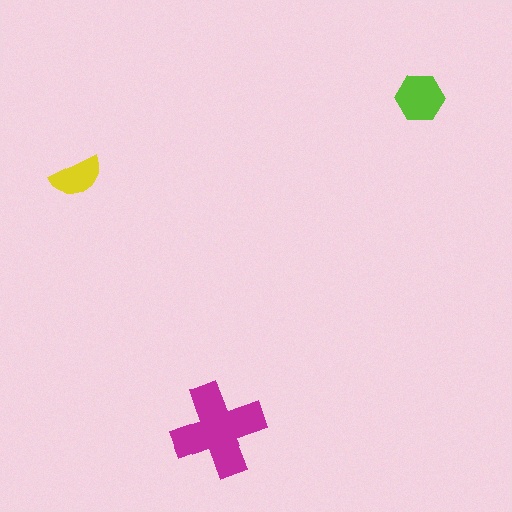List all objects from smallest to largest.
The yellow semicircle, the lime hexagon, the magenta cross.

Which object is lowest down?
The magenta cross is bottommost.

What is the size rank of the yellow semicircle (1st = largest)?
3rd.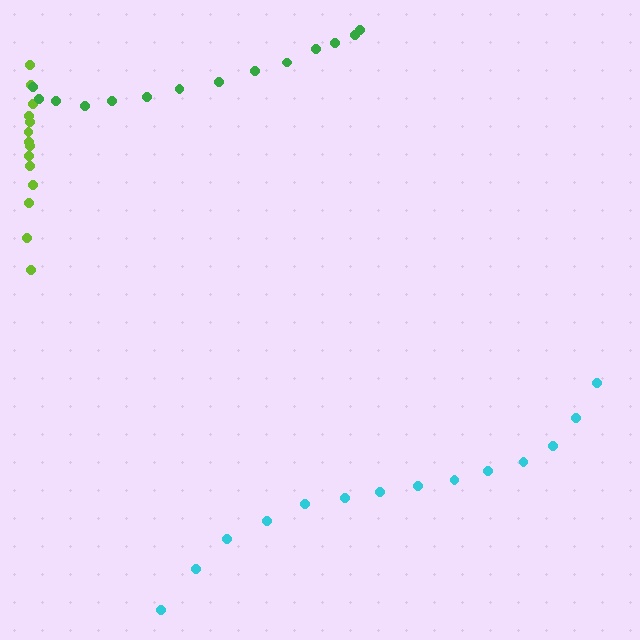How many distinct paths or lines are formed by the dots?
There are 3 distinct paths.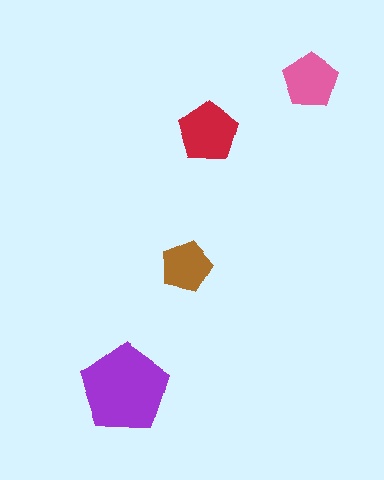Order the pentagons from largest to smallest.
the purple one, the red one, the pink one, the brown one.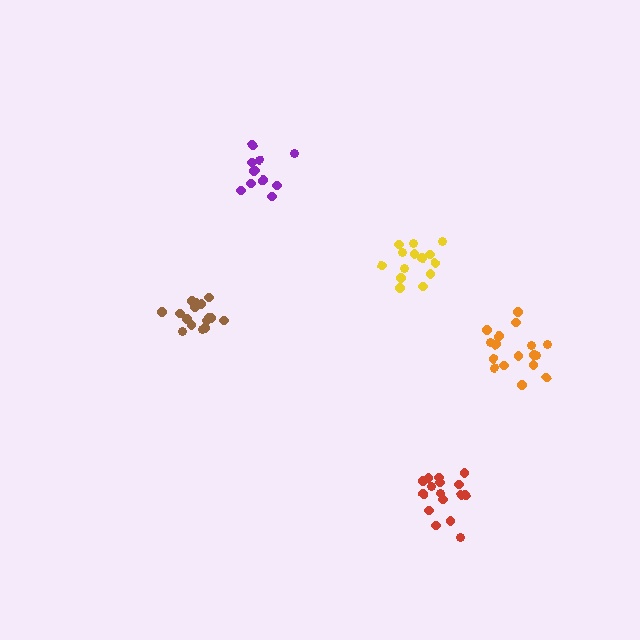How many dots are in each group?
Group 1: 17 dots, Group 2: 14 dots, Group 3: 12 dots, Group 4: 17 dots, Group 5: 16 dots (76 total).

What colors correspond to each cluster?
The clusters are colored: orange, yellow, purple, brown, red.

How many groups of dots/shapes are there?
There are 5 groups.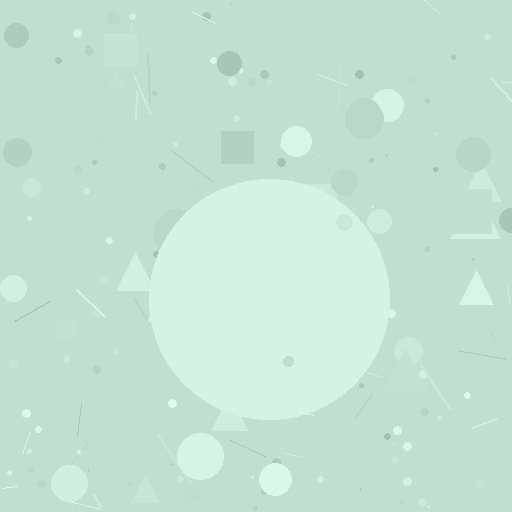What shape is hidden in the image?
A circle is hidden in the image.